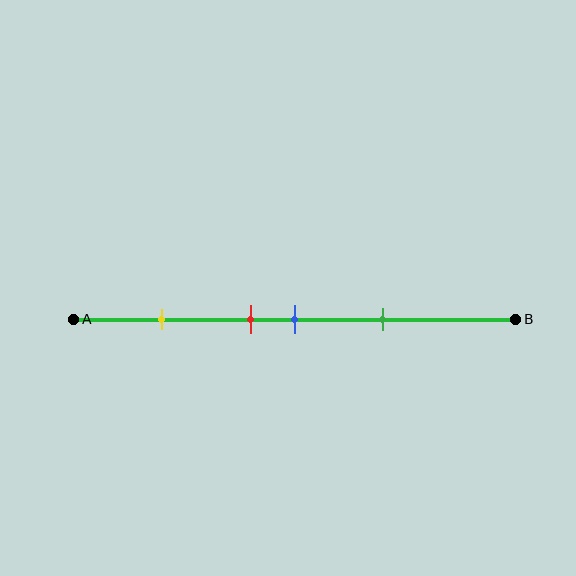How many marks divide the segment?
There are 4 marks dividing the segment.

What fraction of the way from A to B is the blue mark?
The blue mark is approximately 50% (0.5) of the way from A to B.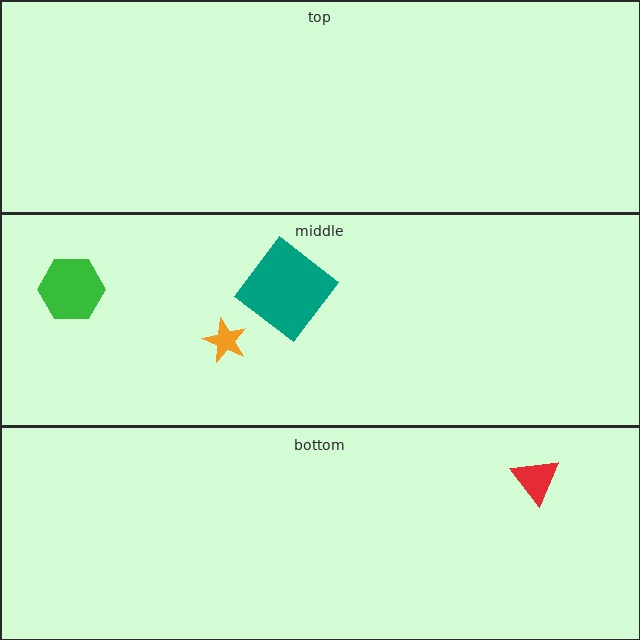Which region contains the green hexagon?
The middle region.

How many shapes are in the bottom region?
1.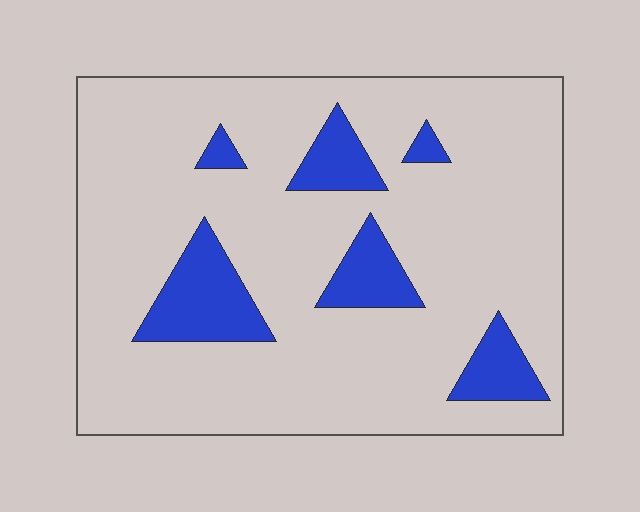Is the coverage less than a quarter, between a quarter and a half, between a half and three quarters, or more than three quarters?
Less than a quarter.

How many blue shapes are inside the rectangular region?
6.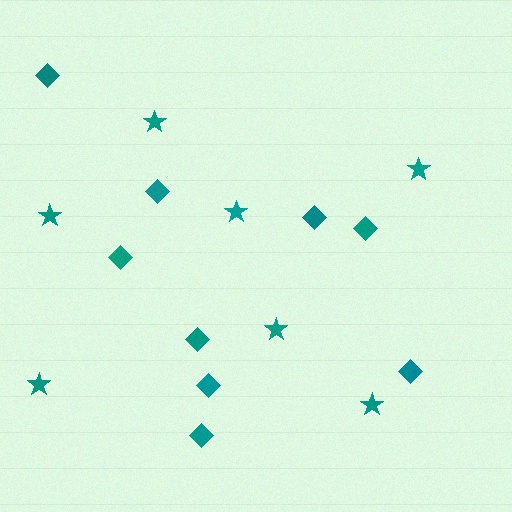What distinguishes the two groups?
There are 2 groups: one group of diamonds (9) and one group of stars (7).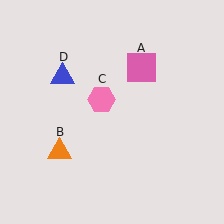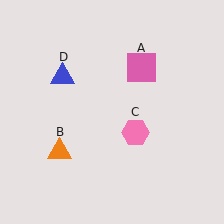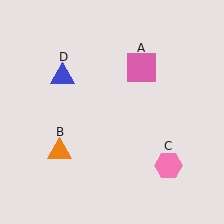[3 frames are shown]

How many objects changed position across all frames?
1 object changed position: pink hexagon (object C).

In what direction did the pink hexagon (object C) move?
The pink hexagon (object C) moved down and to the right.